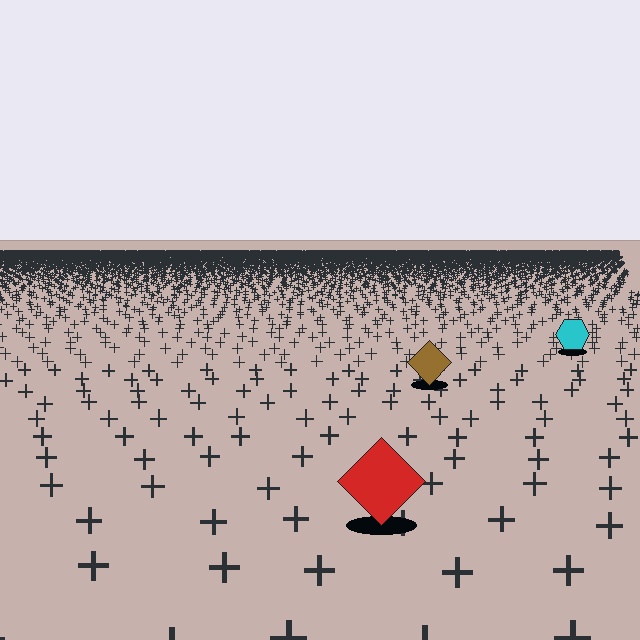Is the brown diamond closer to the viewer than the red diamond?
No. The red diamond is closer — you can tell from the texture gradient: the ground texture is coarser near it.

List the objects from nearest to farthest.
From nearest to farthest: the red diamond, the brown diamond, the cyan hexagon.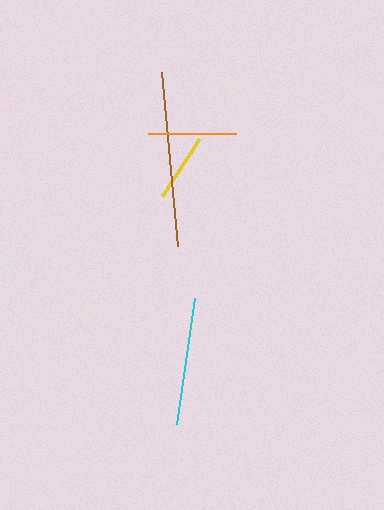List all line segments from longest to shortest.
From longest to shortest: brown, cyan, orange, yellow.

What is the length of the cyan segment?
The cyan segment is approximately 127 pixels long.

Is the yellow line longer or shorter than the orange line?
The orange line is longer than the yellow line.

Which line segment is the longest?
The brown line is the longest at approximately 175 pixels.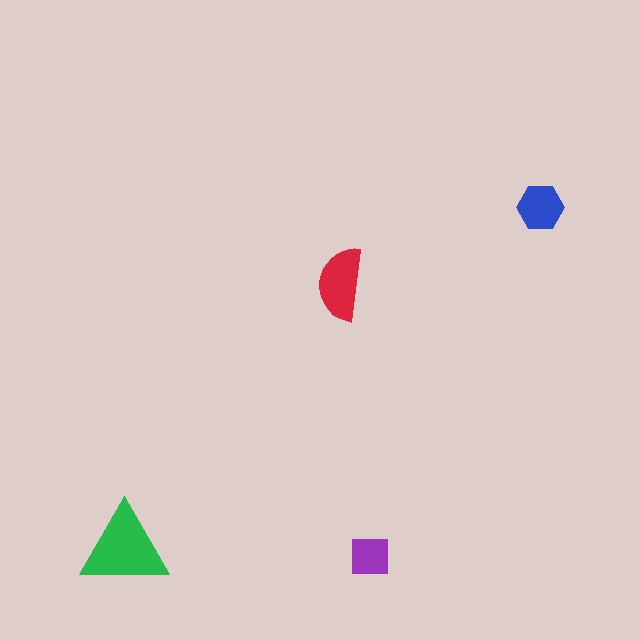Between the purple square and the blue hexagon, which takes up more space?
The blue hexagon.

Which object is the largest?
The green triangle.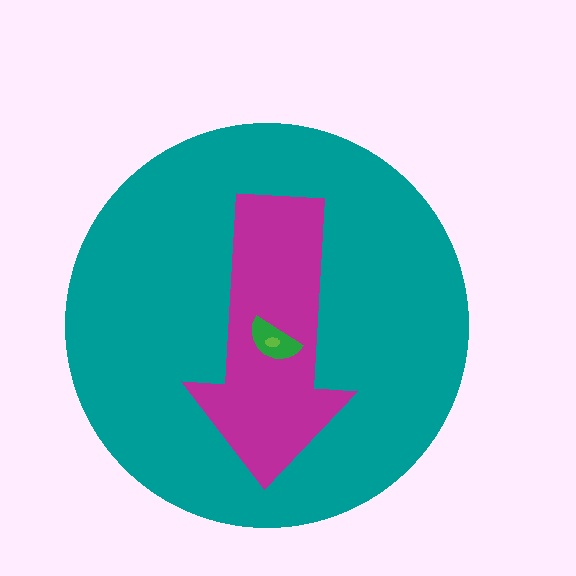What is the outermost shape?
The teal circle.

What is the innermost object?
The lime ellipse.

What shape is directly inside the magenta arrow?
The green semicircle.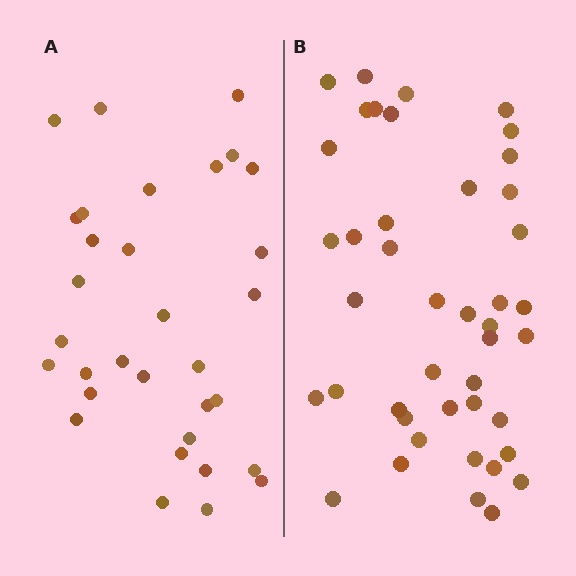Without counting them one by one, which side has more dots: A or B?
Region B (the right region) has more dots.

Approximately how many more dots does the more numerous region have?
Region B has roughly 12 or so more dots than region A.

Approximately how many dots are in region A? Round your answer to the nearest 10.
About 30 dots. (The exact count is 32, which rounds to 30.)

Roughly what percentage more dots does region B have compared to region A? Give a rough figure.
About 35% more.